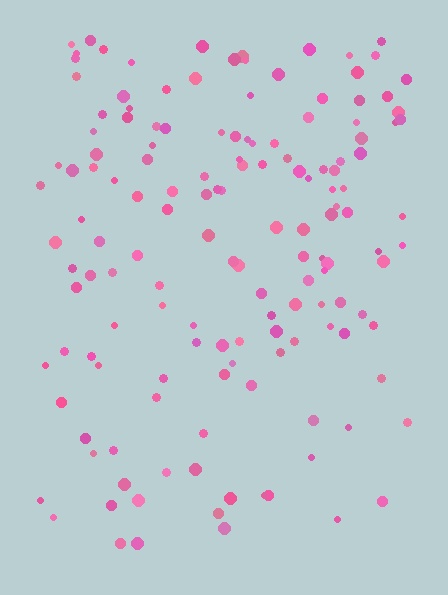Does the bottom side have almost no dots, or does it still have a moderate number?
Still a moderate number, just noticeably fewer than the top.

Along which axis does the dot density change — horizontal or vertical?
Vertical.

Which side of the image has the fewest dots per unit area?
The bottom.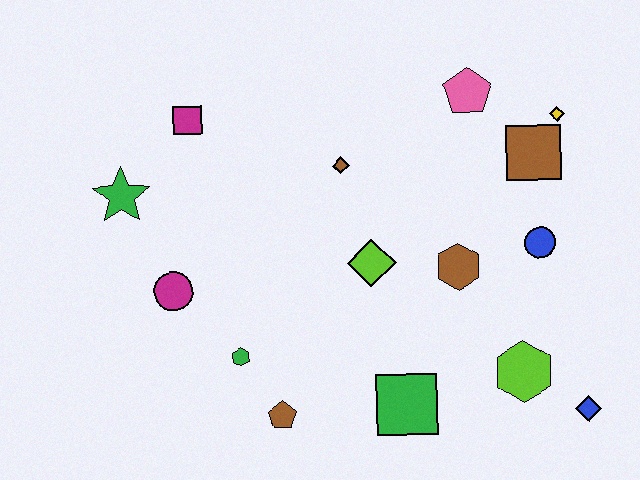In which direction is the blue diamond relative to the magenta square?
The blue diamond is to the right of the magenta square.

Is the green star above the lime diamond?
Yes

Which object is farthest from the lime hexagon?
The green star is farthest from the lime hexagon.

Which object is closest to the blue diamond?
The lime hexagon is closest to the blue diamond.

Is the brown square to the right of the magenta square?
Yes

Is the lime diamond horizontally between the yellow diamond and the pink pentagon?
No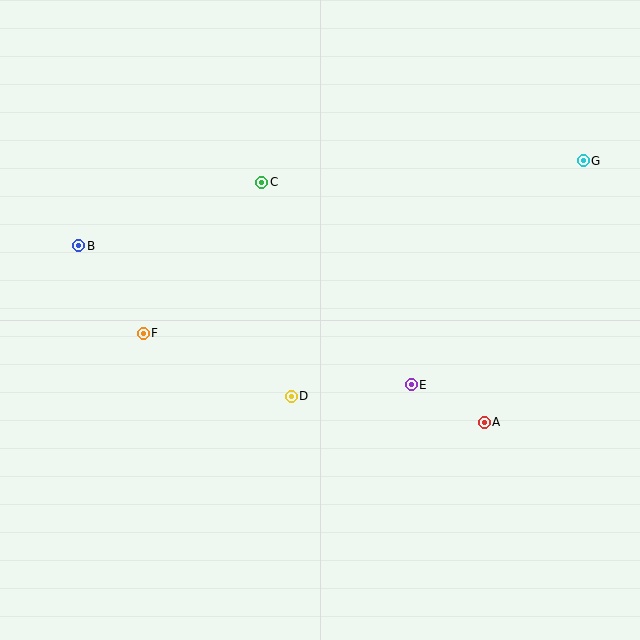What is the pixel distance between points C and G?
The distance between C and G is 322 pixels.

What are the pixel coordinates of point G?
Point G is at (583, 161).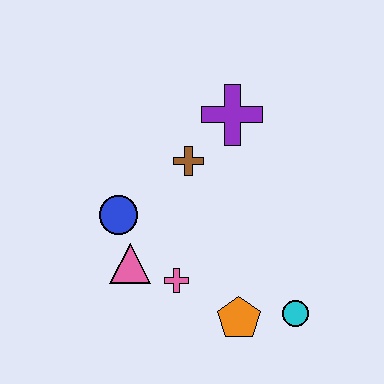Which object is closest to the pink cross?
The pink triangle is closest to the pink cross.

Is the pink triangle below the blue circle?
Yes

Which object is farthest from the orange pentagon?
The purple cross is farthest from the orange pentagon.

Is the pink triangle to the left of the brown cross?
Yes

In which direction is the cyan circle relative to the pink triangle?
The cyan circle is to the right of the pink triangle.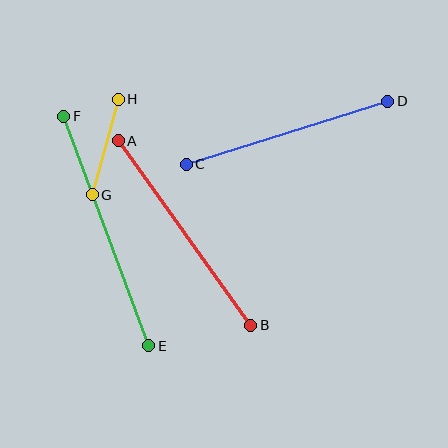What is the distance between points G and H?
The distance is approximately 99 pixels.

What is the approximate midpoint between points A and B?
The midpoint is at approximately (184, 233) pixels.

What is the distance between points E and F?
The distance is approximately 245 pixels.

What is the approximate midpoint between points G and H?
The midpoint is at approximately (105, 147) pixels.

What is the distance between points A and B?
The distance is approximately 227 pixels.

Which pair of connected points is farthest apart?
Points E and F are farthest apart.